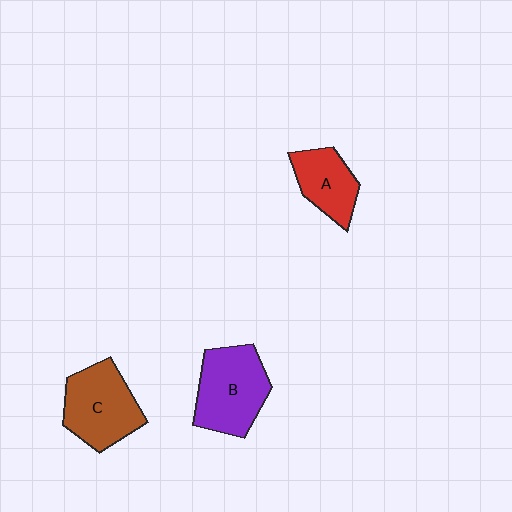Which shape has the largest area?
Shape B (purple).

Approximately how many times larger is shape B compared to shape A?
Approximately 1.5 times.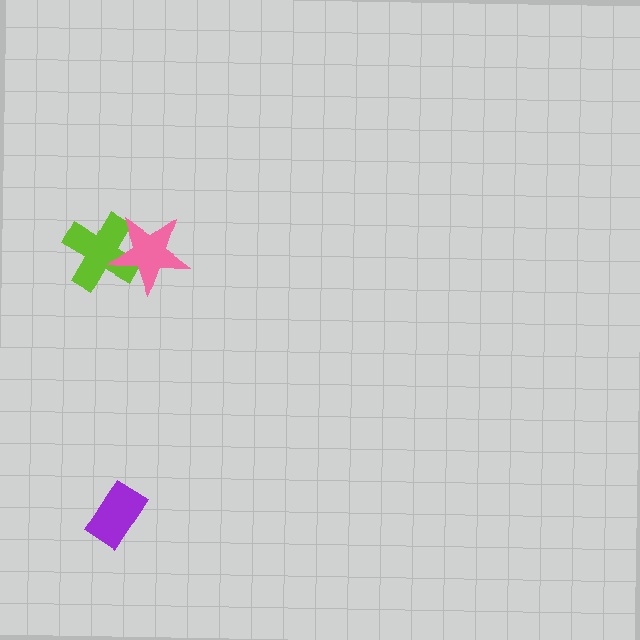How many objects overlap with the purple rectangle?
0 objects overlap with the purple rectangle.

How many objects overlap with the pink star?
1 object overlaps with the pink star.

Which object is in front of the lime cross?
The pink star is in front of the lime cross.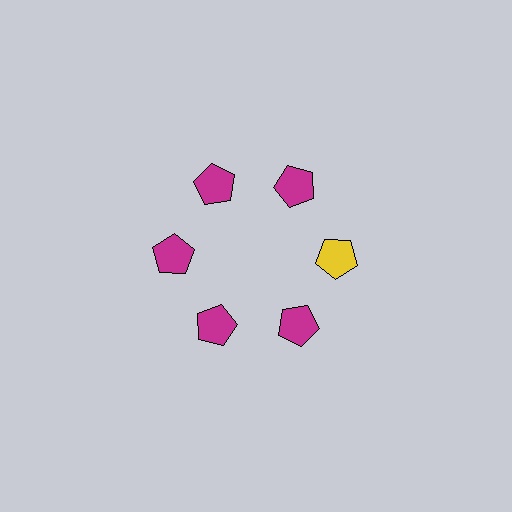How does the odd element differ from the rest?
It has a different color: yellow instead of magenta.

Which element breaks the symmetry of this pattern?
The yellow pentagon at roughly the 3 o'clock position breaks the symmetry. All other shapes are magenta pentagons.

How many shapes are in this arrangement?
There are 6 shapes arranged in a ring pattern.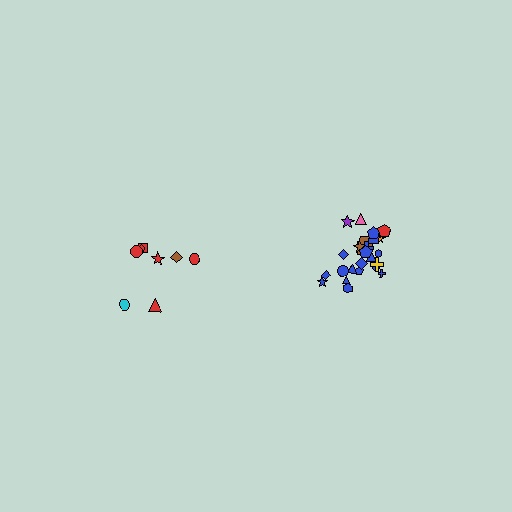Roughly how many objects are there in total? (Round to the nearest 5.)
Roughly 35 objects in total.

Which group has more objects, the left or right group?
The right group.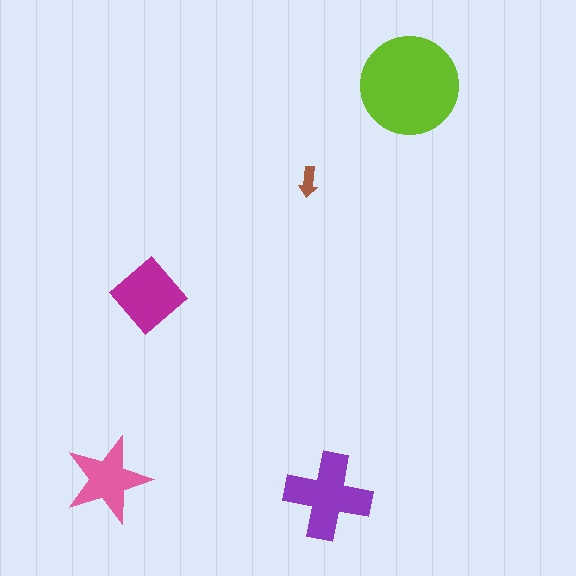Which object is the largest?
The lime circle.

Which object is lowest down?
The purple cross is bottommost.